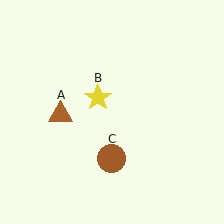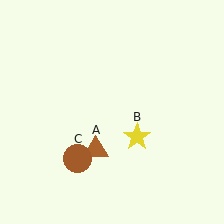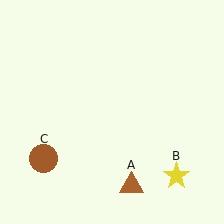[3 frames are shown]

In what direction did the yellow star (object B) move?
The yellow star (object B) moved down and to the right.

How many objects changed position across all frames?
3 objects changed position: brown triangle (object A), yellow star (object B), brown circle (object C).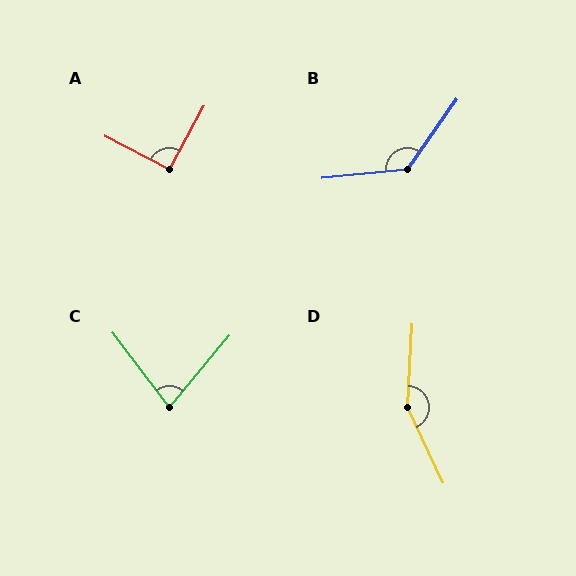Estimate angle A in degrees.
Approximately 91 degrees.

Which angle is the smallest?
C, at approximately 77 degrees.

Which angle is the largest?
D, at approximately 152 degrees.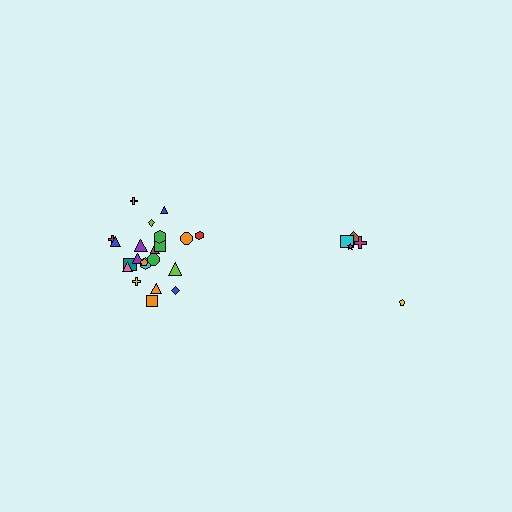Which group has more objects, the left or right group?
The left group.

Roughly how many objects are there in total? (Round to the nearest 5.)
Roughly 25 objects in total.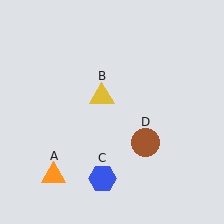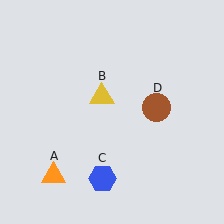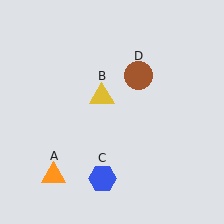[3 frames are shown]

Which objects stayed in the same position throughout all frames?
Orange triangle (object A) and yellow triangle (object B) and blue hexagon (object C) remained stationary.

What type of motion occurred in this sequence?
The brown circle (object D) rotated counterclockwise around the center of the scene.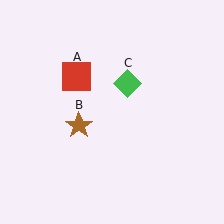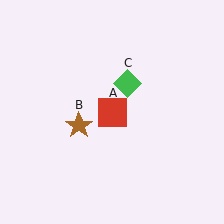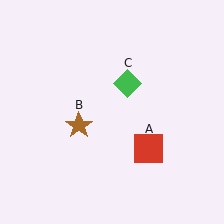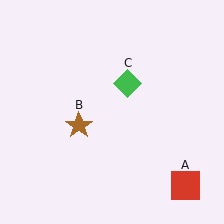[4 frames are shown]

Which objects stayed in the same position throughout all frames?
Brown star (object B) and green diamond (object C) remained stationary.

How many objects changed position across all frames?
1 object changed position: red square (object A).